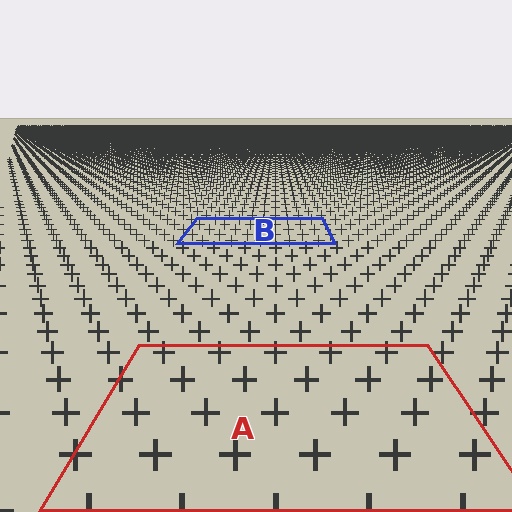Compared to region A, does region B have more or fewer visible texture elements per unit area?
Region B has more texture elements per unit area — they are packed more densely because it is farther away.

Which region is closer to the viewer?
Region A is closer. The texture elements there are larger and more spread out.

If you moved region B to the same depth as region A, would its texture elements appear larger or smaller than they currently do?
They would appear larger. At a closer depth, the same texture elements are projected at a bigger on-screen size.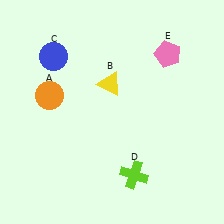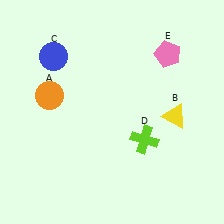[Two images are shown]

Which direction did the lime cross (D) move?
The lime cross (D) moved up.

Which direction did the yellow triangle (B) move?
The yellow triangle (B) moved right.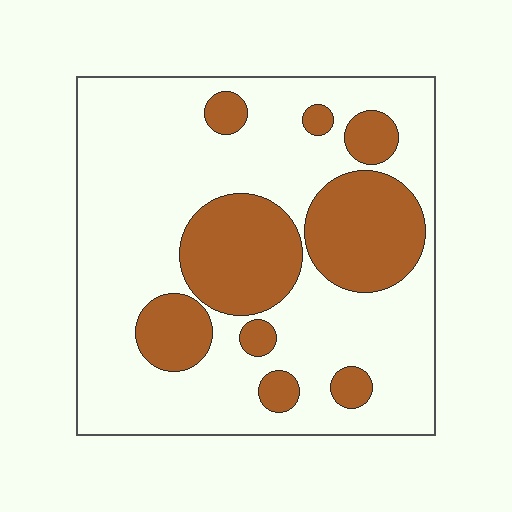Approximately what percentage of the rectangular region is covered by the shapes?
Approximately 30%.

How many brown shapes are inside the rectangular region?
9.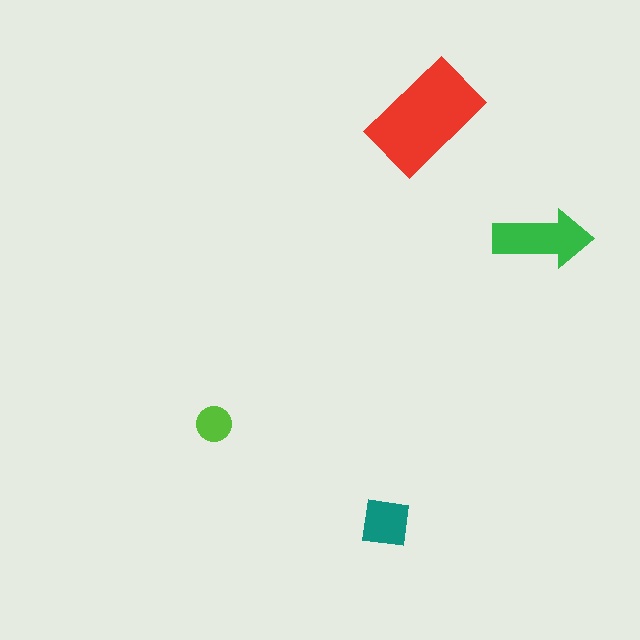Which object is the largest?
The red rectangle.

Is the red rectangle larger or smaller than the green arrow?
Larger.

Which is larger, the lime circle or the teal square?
The teal square.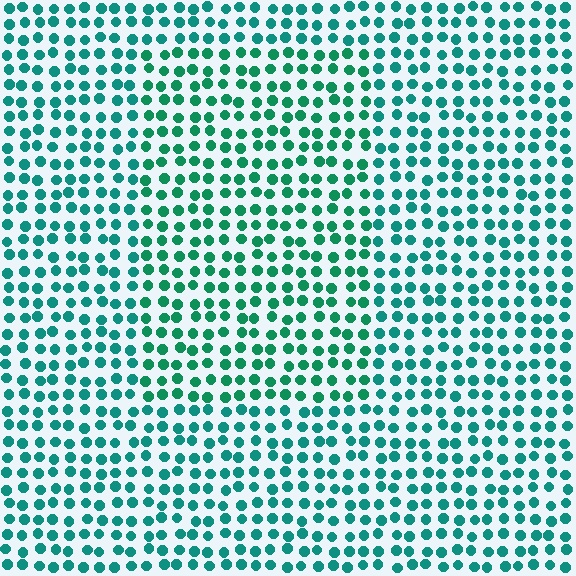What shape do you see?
I see a rectangle.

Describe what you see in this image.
The image is filled with small teal elements in a uniform arrangement. A rectangle-shaped region is visible where the elements are tinted to a slightly different hue, forming a subtle color boundary.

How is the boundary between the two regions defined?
The boundary is defined purely by a slight shift in hue (about 19 degrees). Spacing, size, and orientation are identical on both sides.